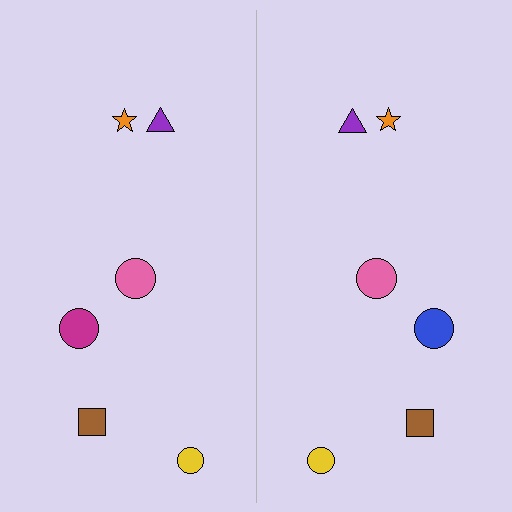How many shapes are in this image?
There are 12 shapes in this image.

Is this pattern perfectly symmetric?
No, the pattern is not perfectly symmetric. The blue circle on the right side breaks the symmetry — its mirror counterpart is magenta.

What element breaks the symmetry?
The blue circle on the right side breaks the symmetry — its mirror counterpart is magenta.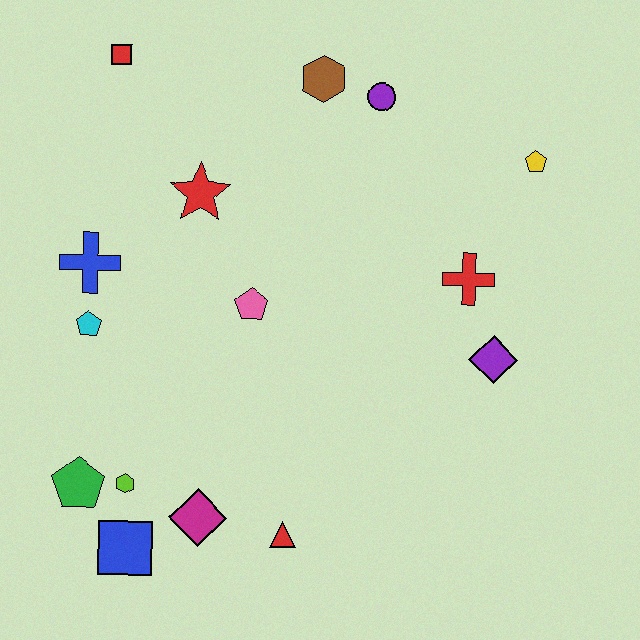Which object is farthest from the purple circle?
The blue square is farthest from the purple circle.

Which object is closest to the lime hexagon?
The green pentagon is closest to the lime hexagon.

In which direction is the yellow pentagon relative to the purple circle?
The yellow pentagon is to the right of the purple circle.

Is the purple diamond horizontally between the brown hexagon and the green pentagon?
No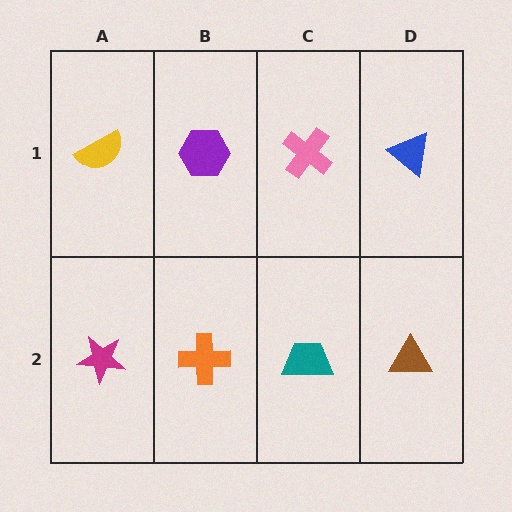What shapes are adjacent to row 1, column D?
A brown triangle (row 2, column D), a pink cross (row 1, column C).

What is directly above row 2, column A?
A yellow semicircle.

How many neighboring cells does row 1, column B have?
3.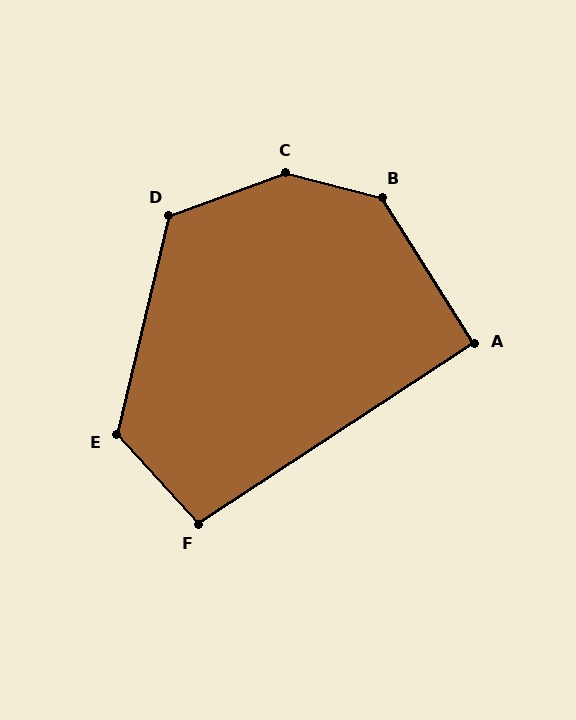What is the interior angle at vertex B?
Approximately 137 degrees (obtuse).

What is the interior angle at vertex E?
Approximately 124 degrees (obtuse).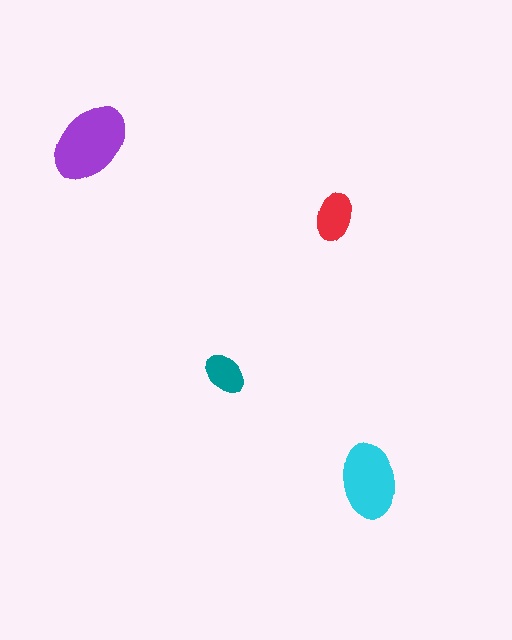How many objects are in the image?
There are 4 objects in the image.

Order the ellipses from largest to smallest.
the purple one, the cyan one, the red one, the teal one.